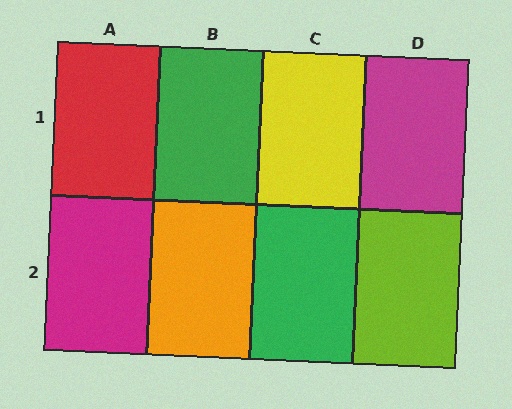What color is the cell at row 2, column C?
Green.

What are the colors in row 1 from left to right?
Red, green, yellow, magenta.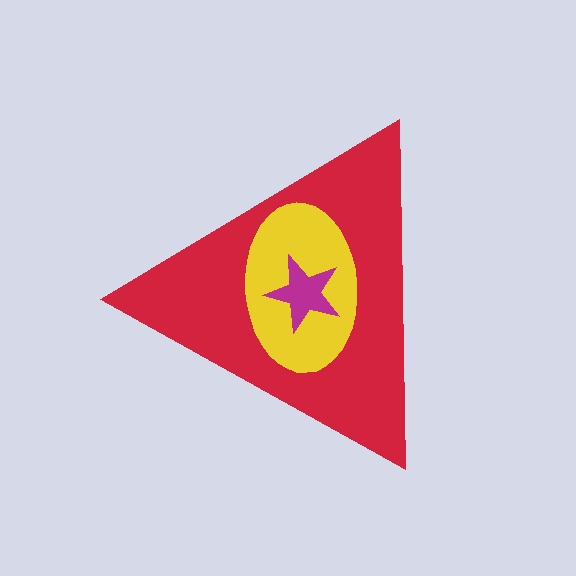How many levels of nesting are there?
3.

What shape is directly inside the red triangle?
The yellow ellipse.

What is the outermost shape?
The red triangle.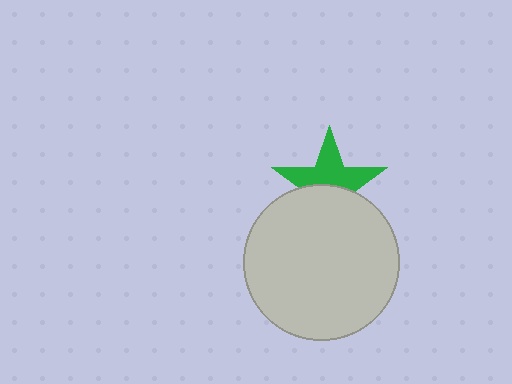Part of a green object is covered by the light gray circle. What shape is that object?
It is a star.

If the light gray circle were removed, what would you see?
You would see the complete green star.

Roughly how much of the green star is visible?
About half of it is visible (roughly 54%).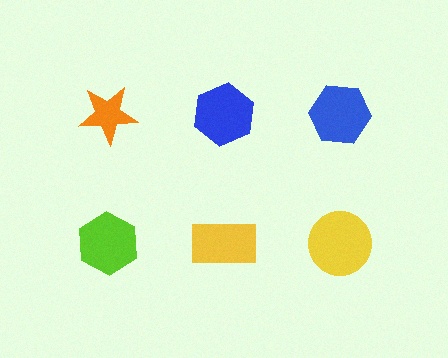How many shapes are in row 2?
3 shapes.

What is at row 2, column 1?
A lime hexagon.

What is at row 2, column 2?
A yellow rectangle.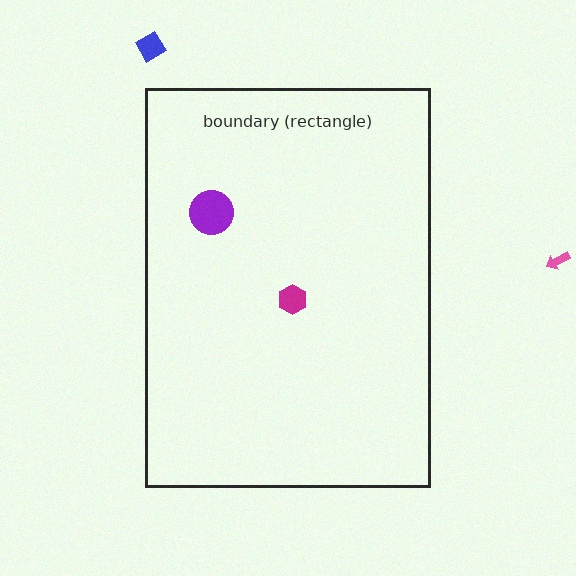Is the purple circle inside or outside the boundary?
Inside.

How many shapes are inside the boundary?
2 inside, 2 outside.